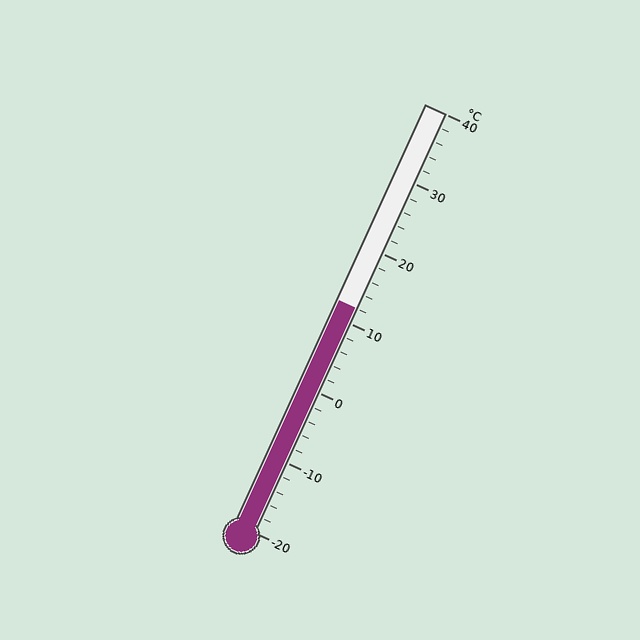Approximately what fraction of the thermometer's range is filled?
The thermometer is filled to approximately 55% of its range.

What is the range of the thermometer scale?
The thermometer scale ranges from -20°C to 40°C.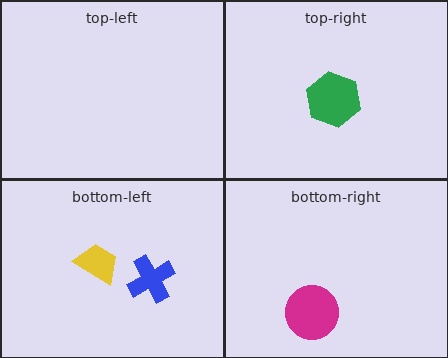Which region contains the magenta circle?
The bottom-right region.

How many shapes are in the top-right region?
1.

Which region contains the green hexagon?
The top-right region.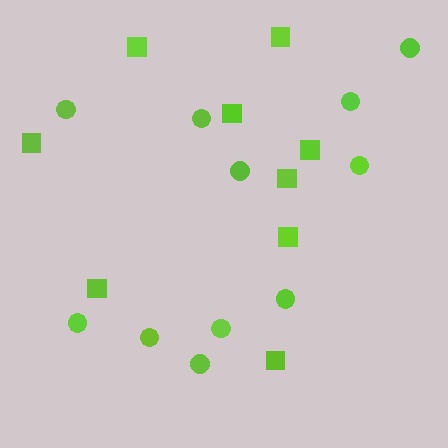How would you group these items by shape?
There are 2 groups: one group of squares (9) and one group of circles (11).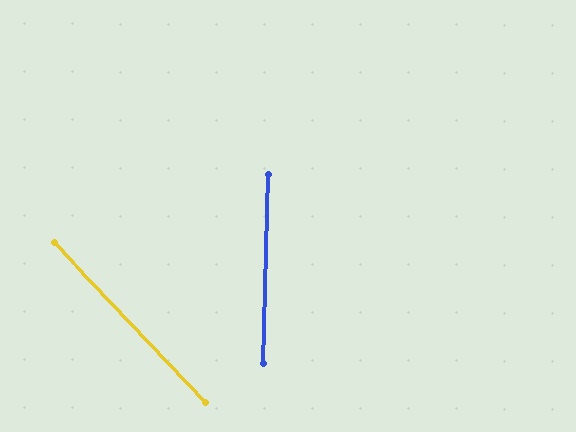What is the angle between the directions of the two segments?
Approximately 45 degrees.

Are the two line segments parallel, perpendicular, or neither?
Neither parallel nor perpendicular — they differ by about 45°.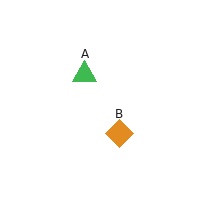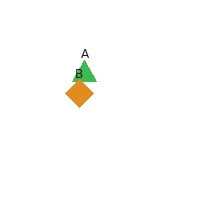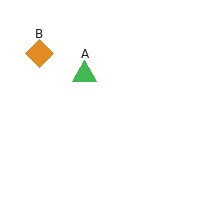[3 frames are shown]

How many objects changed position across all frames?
1 object changed position: orange diamond (object B).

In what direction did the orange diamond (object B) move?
The orange diamond (object B) moved up and to the left.